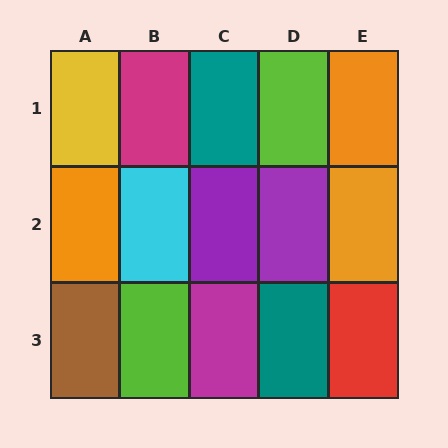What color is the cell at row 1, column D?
Lime.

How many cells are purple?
2 cells are purple.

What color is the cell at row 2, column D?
Purple.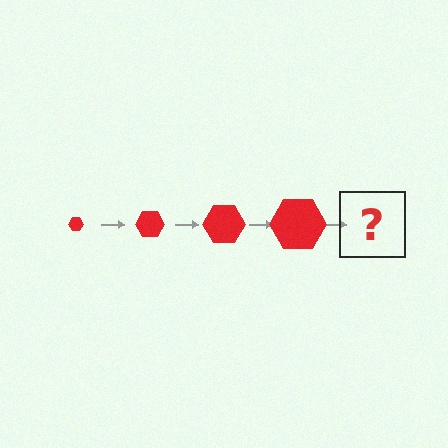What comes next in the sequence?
The next element should be a red hexagon, larger than the previous one.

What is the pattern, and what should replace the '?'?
The pattern is that the hexagon gets progressively larger each step. The '?' should be a red hexagon, larger than the previous one.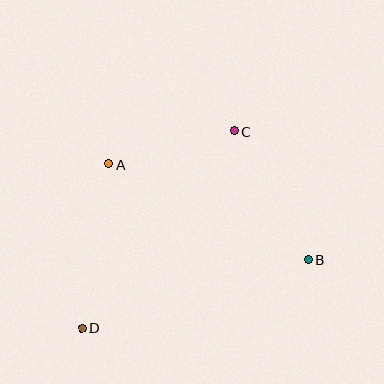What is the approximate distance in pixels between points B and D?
The distance between B and D is approximately 237 pixels.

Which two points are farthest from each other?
Points C and D are farthest from each other.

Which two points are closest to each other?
Points A and C are closest to each other.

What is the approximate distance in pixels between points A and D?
The distance between A and D is approximately 166 pixels.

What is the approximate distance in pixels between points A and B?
The distance between A and B is approximately 222 pixels.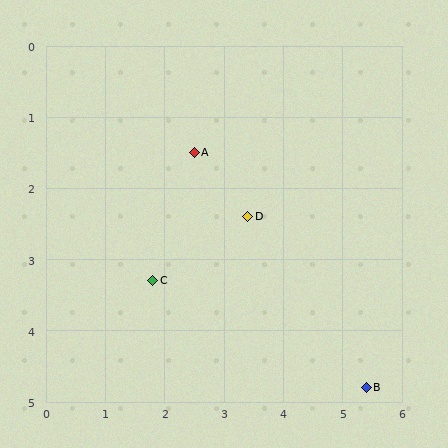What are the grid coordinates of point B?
Point B is at approximately (5.4, 4.8).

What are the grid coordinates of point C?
Point C is at approximately (1.8, 3.3).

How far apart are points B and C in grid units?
Points B and C are about 3.9 grid units apart.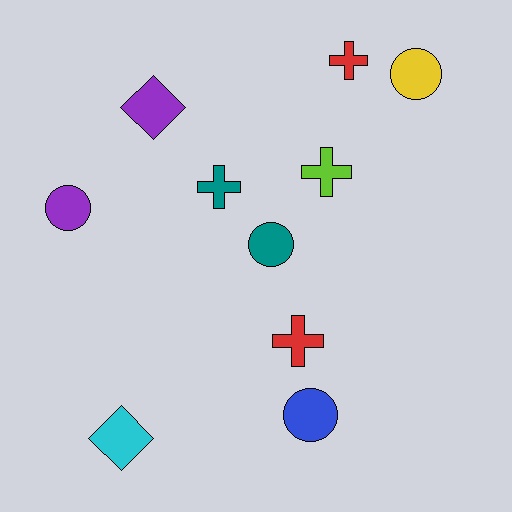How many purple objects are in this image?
There are 2 purple objects.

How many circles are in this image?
There are 4 circles.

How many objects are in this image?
There are 10 objects.